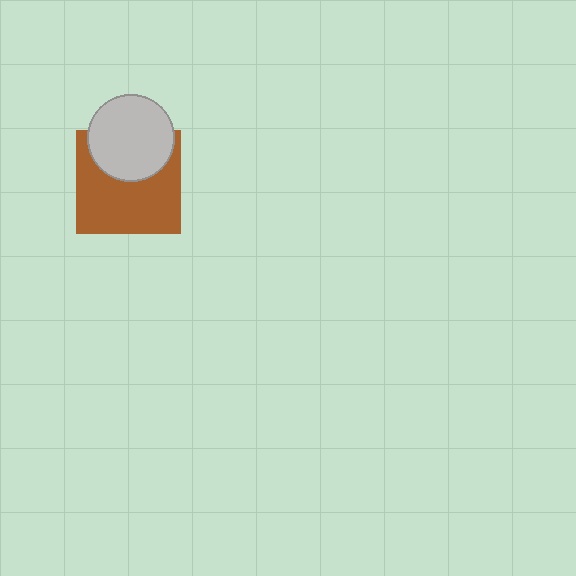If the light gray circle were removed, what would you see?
You would see the complete brown square.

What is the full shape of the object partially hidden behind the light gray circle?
The partially hidden object is a brown square.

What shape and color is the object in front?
The object in front is a light gray circle.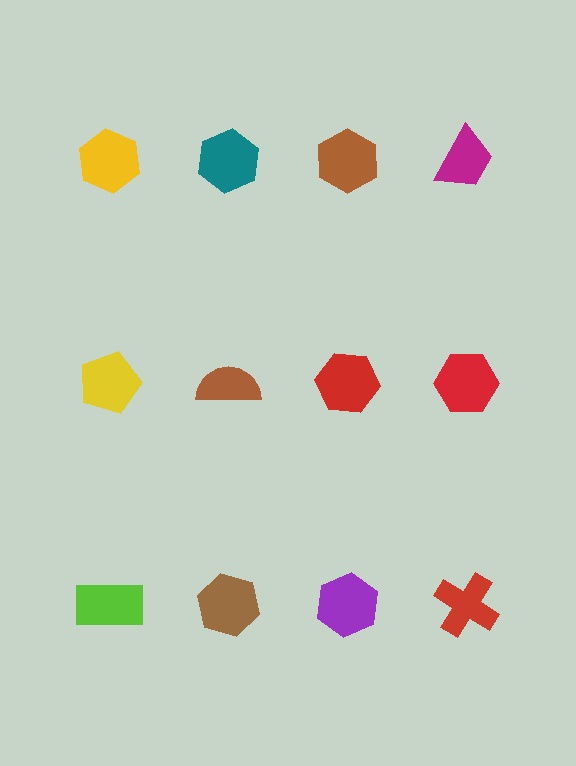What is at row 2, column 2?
A brown semicircle.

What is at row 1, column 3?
A brown hexagon.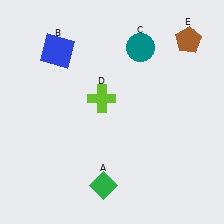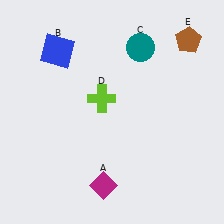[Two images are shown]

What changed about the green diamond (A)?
In Image 1, A is green. In Image 2, it changed to magenta.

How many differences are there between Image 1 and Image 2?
There is 1 difference between the two images.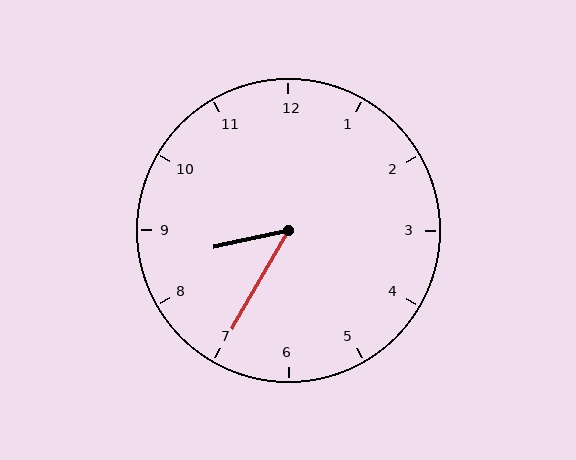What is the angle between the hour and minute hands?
Approximately 48 degrees.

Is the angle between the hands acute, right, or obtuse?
It is acute.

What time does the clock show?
8:35.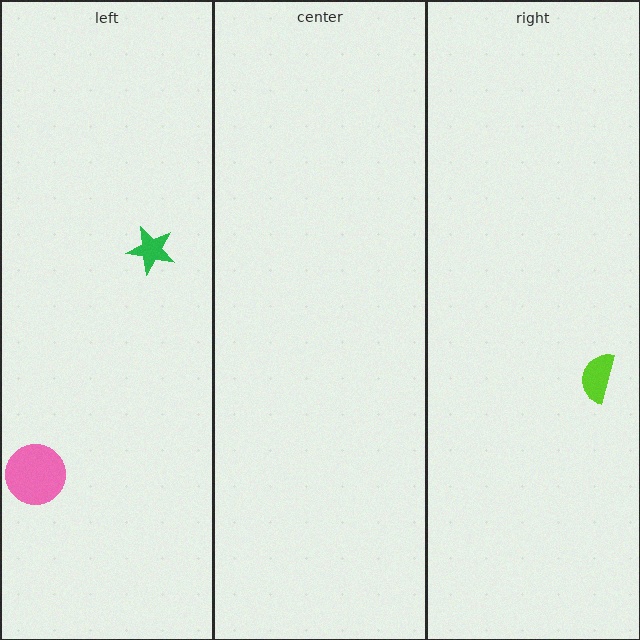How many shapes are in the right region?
1.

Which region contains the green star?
The left region.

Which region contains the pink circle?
The left region.